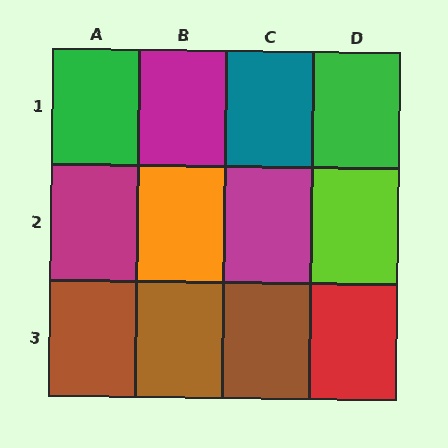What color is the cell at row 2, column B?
Orange.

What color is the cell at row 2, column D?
Lime.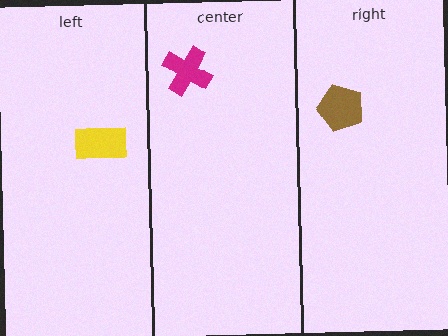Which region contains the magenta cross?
The center region.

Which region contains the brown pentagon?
The right region.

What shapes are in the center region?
The magenta cross.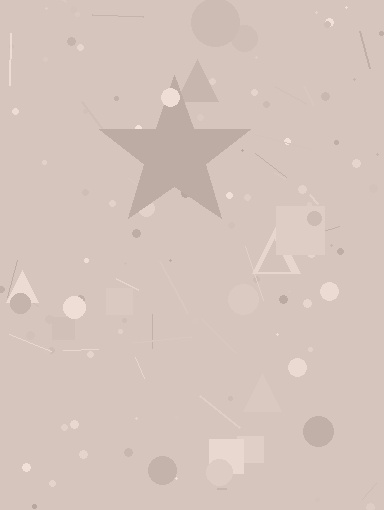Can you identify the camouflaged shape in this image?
The camouflaged shape is a star.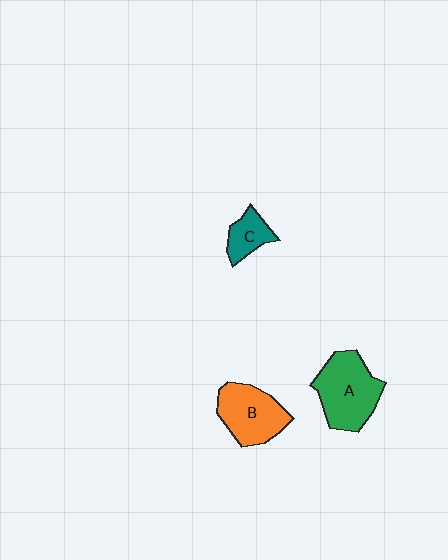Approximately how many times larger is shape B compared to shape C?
Approximately 2.0 times.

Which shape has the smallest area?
Shape C (teal).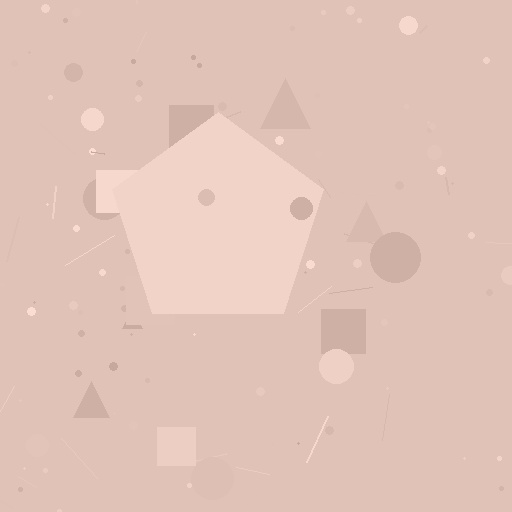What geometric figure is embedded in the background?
A pentagon is embedded in the background.